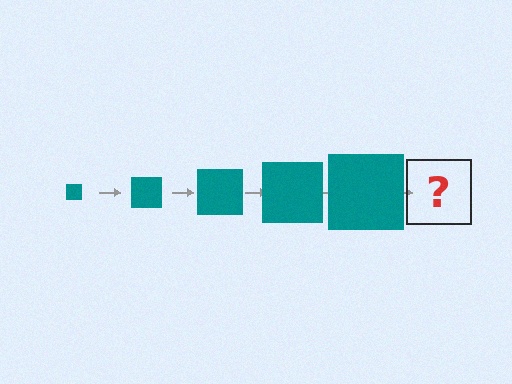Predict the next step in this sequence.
The next step is a teal square, larger than the previous one.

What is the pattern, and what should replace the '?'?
The pattern is that the square gets progressively larger each step. The '?' should be a teal square, larger than the previous one.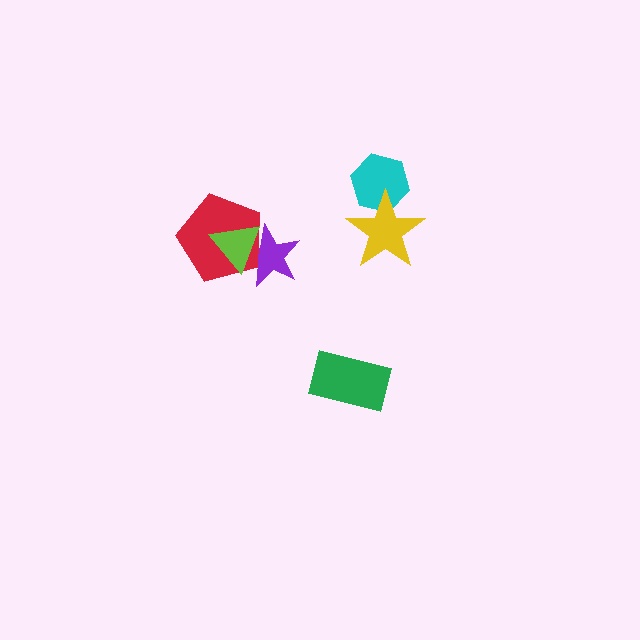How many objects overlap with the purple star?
2 objects overlap with the purple star.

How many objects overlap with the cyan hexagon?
1 object overlaps with the cyan hexagon.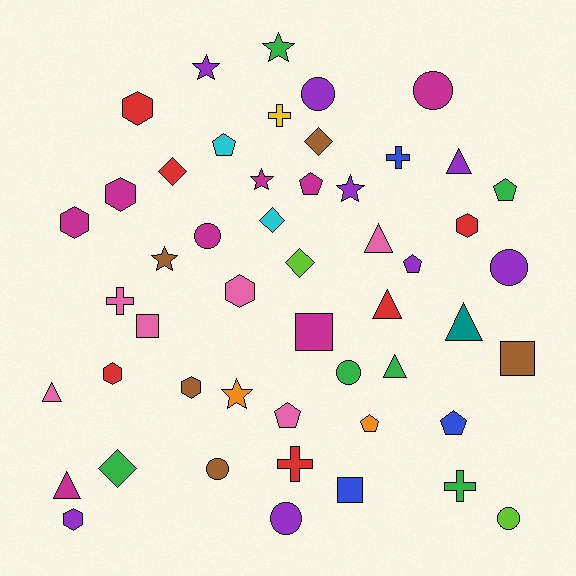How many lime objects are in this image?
There are 2 lime objects.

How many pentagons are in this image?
There are 7 pentagons.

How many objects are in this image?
There are 50 objects.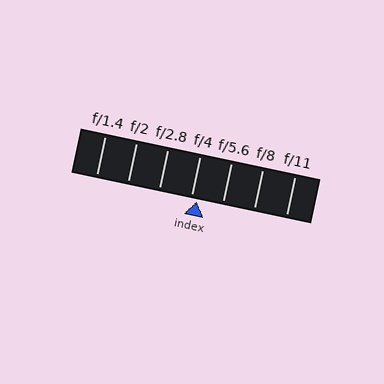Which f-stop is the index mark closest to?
The index mark is closest to f/4.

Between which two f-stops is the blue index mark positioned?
The index mark is between f/4 and f/5.6.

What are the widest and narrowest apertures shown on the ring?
The widest aperture shown is f/1.4 and the narrowest is f/11.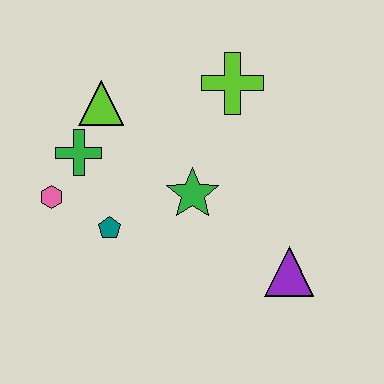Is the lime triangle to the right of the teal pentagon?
No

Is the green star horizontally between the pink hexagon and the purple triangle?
Yes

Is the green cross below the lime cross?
Yes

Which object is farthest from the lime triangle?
The purple triangle is farthest from the lime triangle.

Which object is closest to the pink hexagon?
The green cross is closest to the pink hexagon.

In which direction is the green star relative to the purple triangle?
The green star is to the left of the purple triangle.